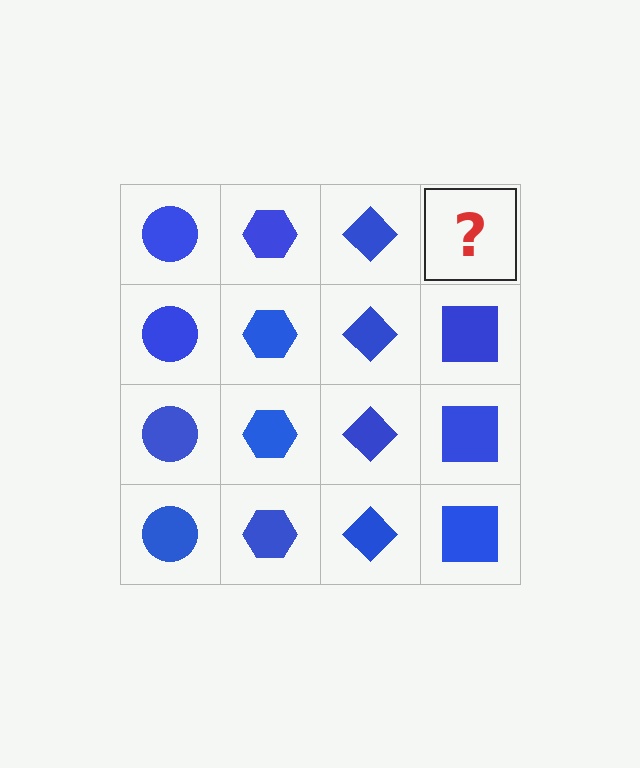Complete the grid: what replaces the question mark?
The question mark should be replaced with a blue square.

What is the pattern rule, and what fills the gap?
The rule is that each column has a consistent shape. The gap should be filled with a blue square.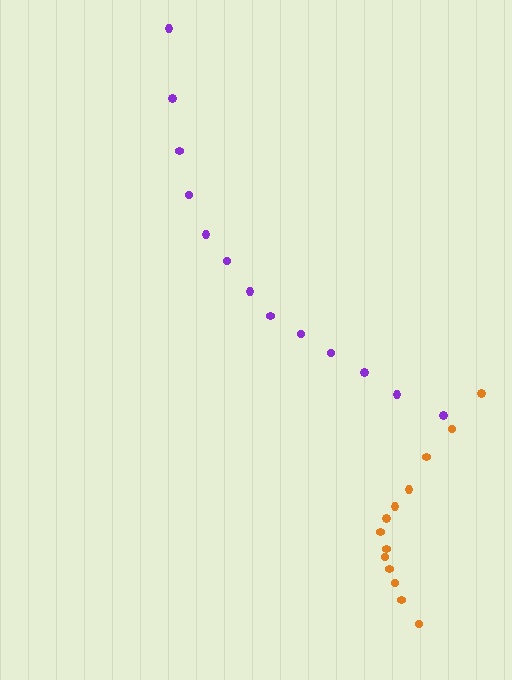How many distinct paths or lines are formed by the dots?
There are 2 distinct paths.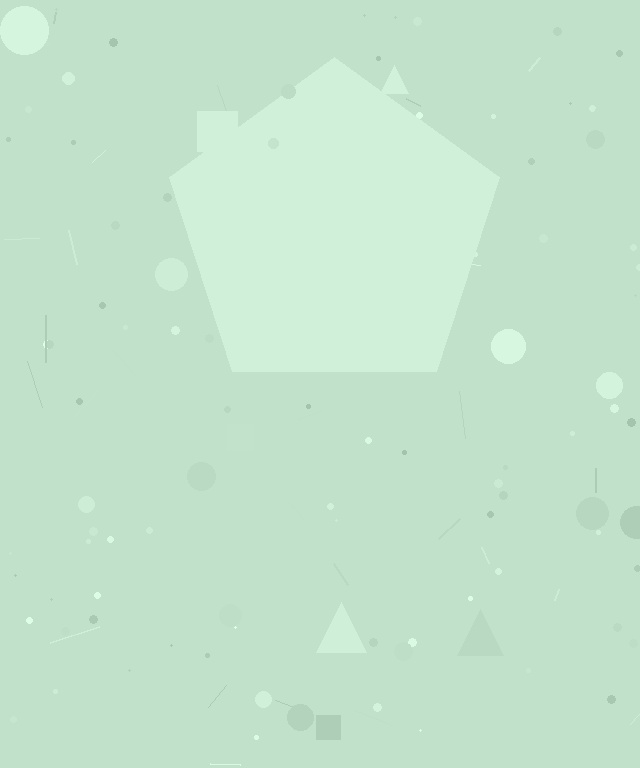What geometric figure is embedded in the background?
A pentagon is embedded in the background.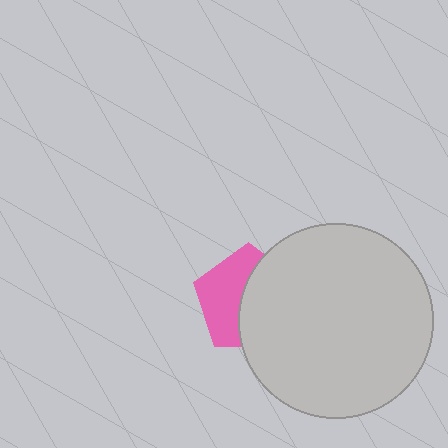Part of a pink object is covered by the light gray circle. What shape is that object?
It is a pentagon.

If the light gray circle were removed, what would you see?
You would see the complete pink pentagon.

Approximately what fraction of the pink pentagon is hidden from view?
Roughly 53% of the pink pentagon is hidden behind the light gray circle.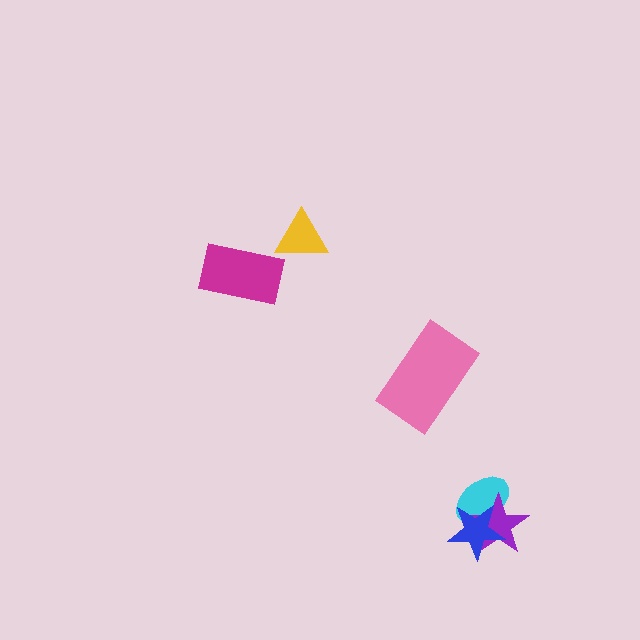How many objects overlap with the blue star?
2 objects overlap with the blue star.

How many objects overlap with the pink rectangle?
0 objects overlap with the pink rectangle.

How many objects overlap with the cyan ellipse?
2 objects overlap with the cyan ellipse.